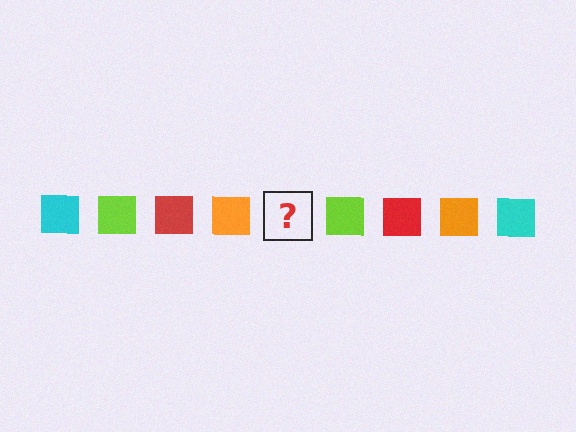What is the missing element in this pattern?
The missing element is a cyan square.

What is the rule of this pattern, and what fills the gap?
The rule is that the pattern cycles through cyan, lime, red, orange squares. The gap should be filled with a cyan square.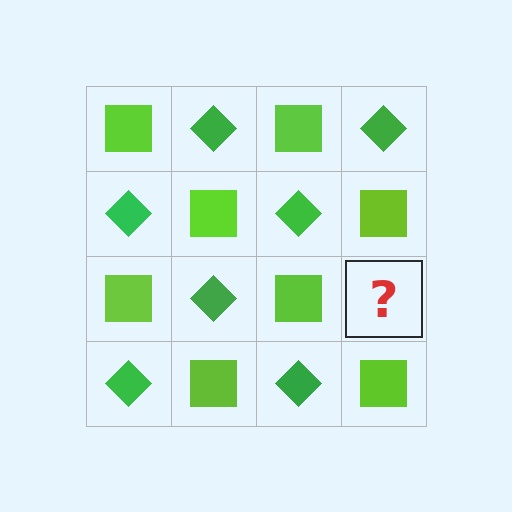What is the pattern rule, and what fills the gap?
The rule is that it alternates lime square and green diamond in a checkerboard pattern. The gap should be filled with a green diamond.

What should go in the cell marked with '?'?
The missing cell should contain a green diamond.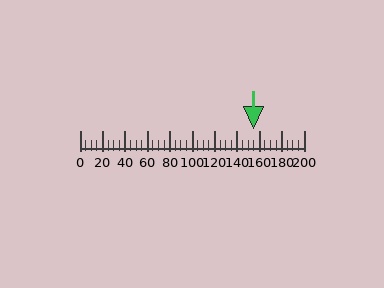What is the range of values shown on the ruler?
The ruler shows values from 0 to 200.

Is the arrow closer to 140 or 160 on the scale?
The arrow is closer to 160.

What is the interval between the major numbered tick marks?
The major tick marks are spaced 20 units apart.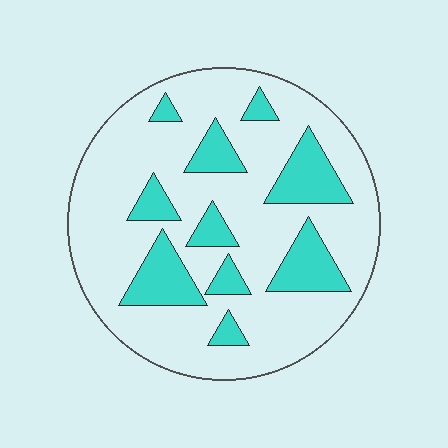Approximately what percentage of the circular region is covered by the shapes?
Approximately 25%.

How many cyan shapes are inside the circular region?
10.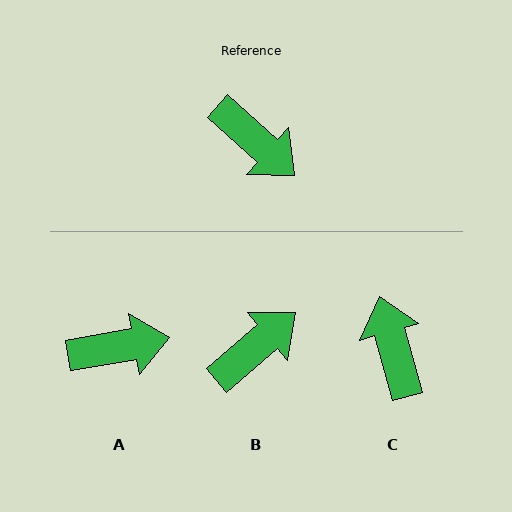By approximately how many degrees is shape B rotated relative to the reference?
Approximately 83 degrees counter-clockwise.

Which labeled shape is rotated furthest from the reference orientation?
C, about 148 degrees away.